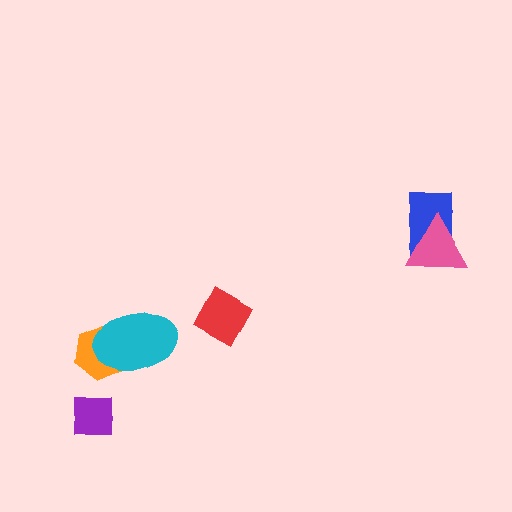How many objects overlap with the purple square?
0 objects overlap with the purple square.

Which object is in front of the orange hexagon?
The cyan ellipse is in front of the orange hexagon.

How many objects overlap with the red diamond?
0 objects overlap with the red diamond.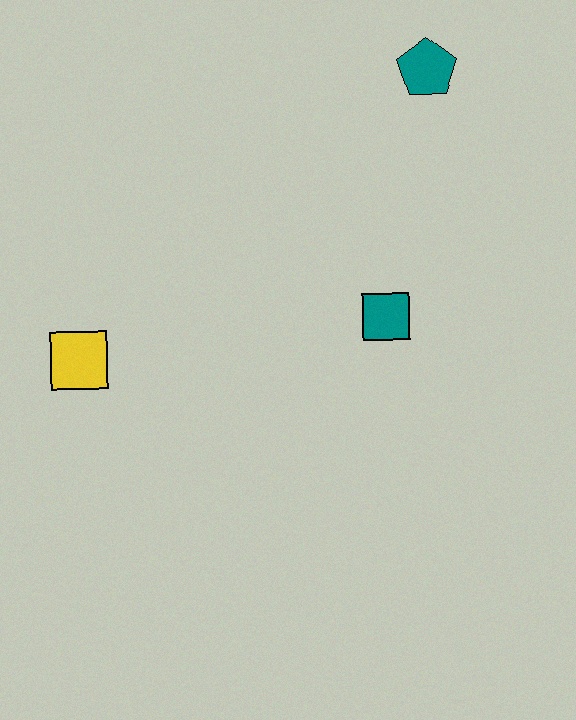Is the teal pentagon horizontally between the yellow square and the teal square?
No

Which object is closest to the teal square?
The teal pentagon is closest to the teal square.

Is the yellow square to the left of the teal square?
Yes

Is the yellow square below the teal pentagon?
Yes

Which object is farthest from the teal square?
The yellow square is farthest from the teal square.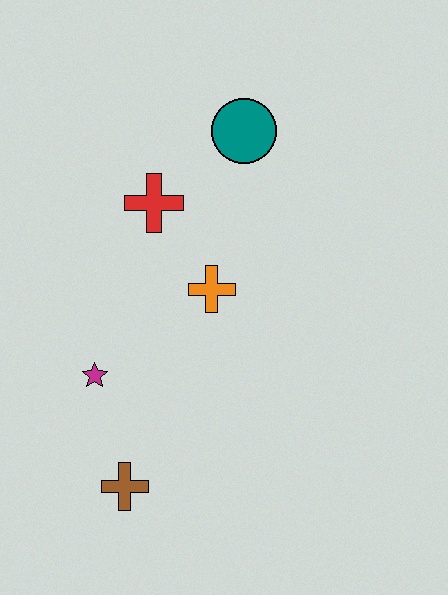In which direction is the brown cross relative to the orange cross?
The brown cross is below the orange cross.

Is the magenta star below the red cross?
Yes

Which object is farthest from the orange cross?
The brown cross is farthest from the orange cross.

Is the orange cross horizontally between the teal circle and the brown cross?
Yes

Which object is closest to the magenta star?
The brown cross is closest to the magenta star.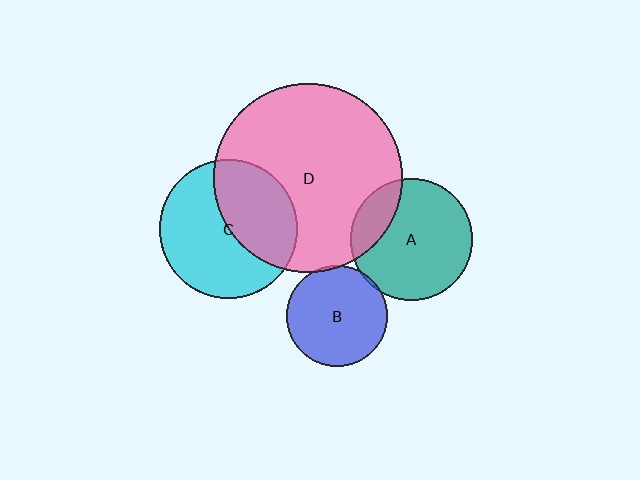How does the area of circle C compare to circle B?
Approximately 1.9 times.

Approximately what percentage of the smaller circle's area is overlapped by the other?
Approximately 5%.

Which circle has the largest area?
Circle D (pink).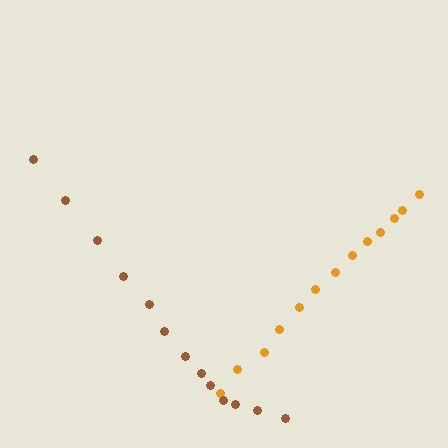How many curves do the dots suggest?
There are 2 distinct paths.